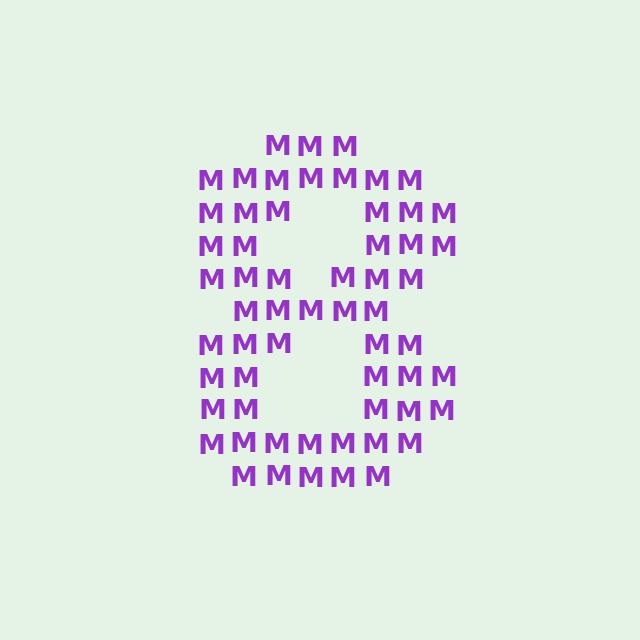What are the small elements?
The small elements are letter M's.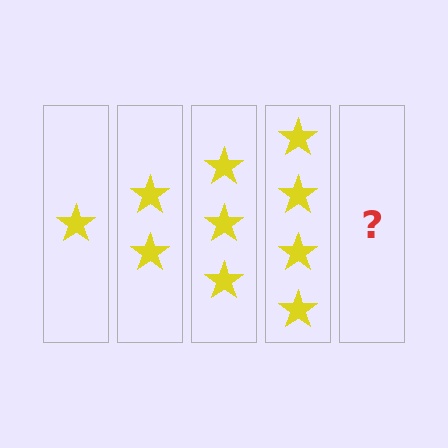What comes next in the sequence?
The next element should be 5 stars.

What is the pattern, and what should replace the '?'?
The pattern is that each step adds one more star. The '?' should be 5 stars.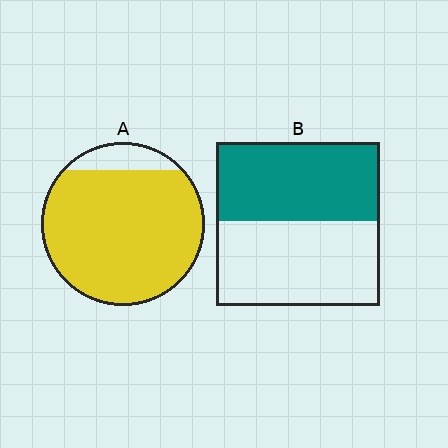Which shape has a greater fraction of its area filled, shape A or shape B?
Shape A.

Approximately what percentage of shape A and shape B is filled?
A is approximately 90% and B is approximately 50%.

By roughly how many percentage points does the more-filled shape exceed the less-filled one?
By roughly 40 percentage points (A over B).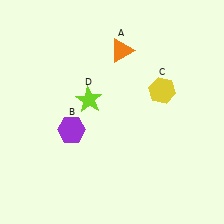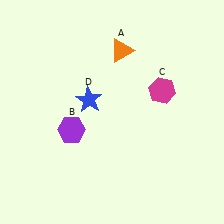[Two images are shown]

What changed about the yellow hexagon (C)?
In Image 1, C is yellow. In Image 2, it changed to magenta.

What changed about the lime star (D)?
In Image 1, D is lime. In Image 2, it changed to blue.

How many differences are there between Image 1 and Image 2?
There are 2 differences between the two images.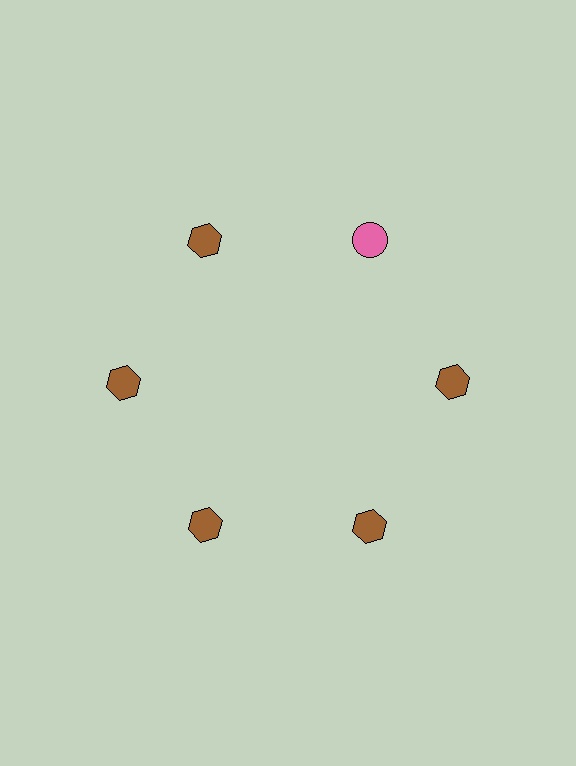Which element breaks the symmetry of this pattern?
The pink circle at roughly the 1 o'clock position breaks the symmetry. All other shapes are brown hexagons.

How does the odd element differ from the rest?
It differs in both color (pink instead of brown) and shape (circle instead of hexagon).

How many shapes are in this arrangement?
There are 6 shapes arranged in a ring pattern.